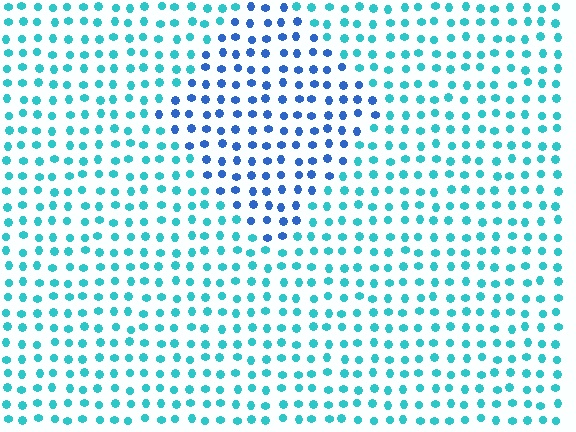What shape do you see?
I see a diamond.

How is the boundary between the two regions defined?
The boundary is defined purely by a slight shift in hue (about 38 degrees). Spacing, size, and orientation are identical on both sides.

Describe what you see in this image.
The image is filled with small cyan elements in a uniform arrangement. A diamond-shaped region is visible where the elements are tinted to a slightly different hue, forming a subtle color boundary.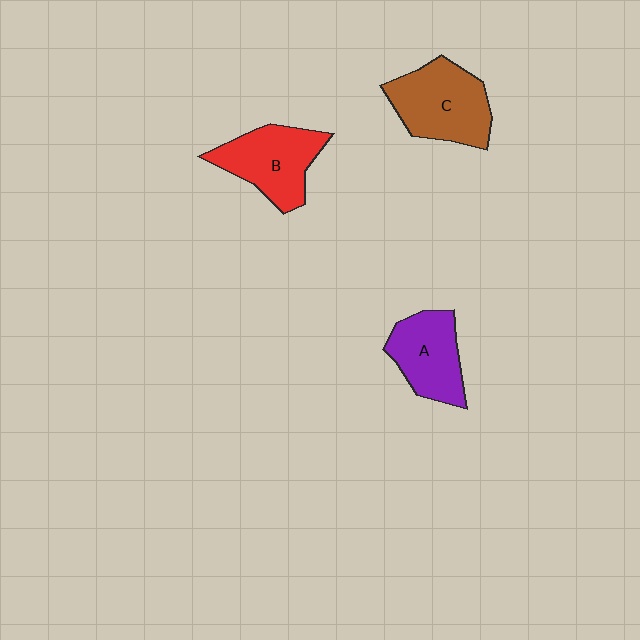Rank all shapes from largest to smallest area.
From largest to smallest: C (brown), B (red), A (purple).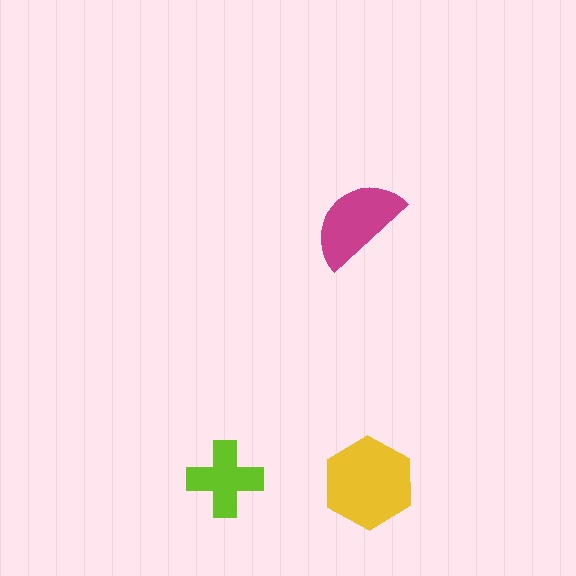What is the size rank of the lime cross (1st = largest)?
3rd.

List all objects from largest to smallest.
The yellow hexagon, the magenta semicircle, the lime cross.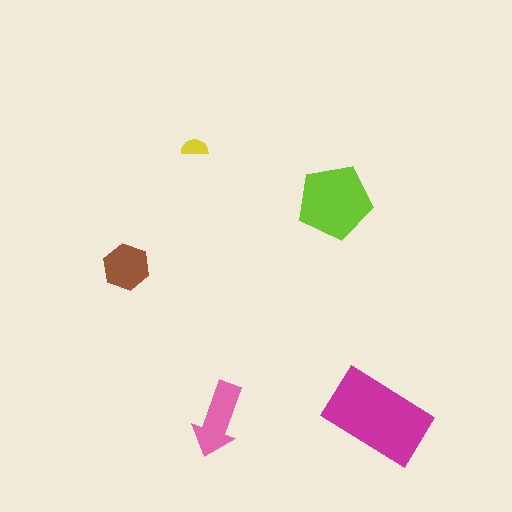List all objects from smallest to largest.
The yellow semicircle, the brown hexagon, the pink arrow, the lime pentagon, the magenta rectangle.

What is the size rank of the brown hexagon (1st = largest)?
4th.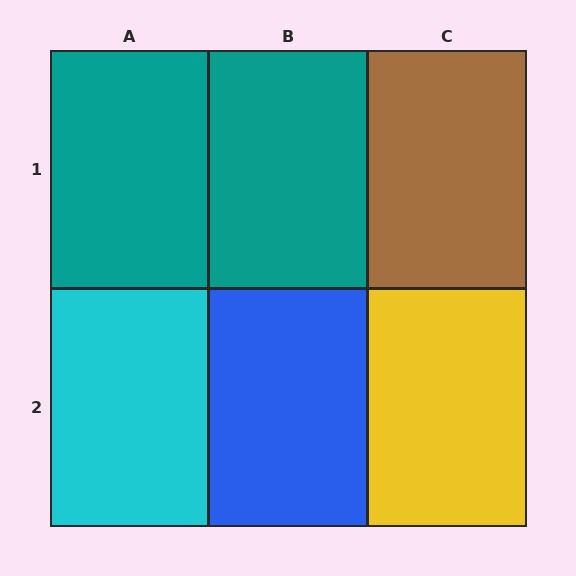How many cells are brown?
1 cell is brown.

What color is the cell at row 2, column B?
Blue.